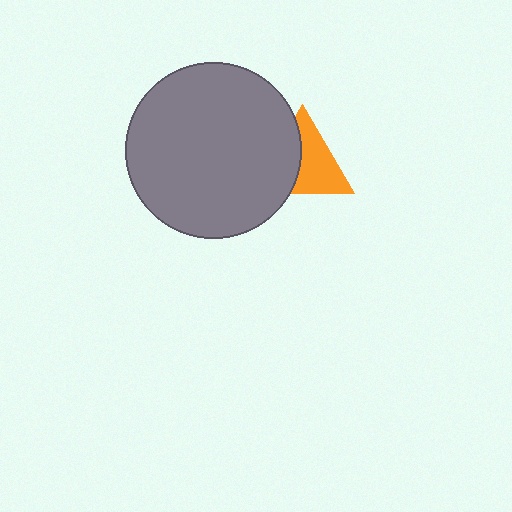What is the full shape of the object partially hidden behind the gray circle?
The partially hidden object is an orange triangle.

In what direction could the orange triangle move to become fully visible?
The orange triangle could move right. That would shift it out from behind the gray circle entirely.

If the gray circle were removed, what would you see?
You would see the complete orange triangle.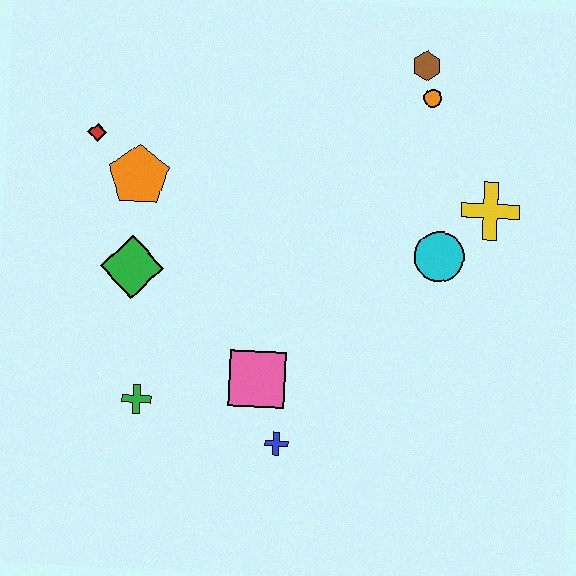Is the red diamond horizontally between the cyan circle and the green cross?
No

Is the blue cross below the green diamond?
Yes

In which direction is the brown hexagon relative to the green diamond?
The brown hexagon is to the right of the green diamond.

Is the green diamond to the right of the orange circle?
No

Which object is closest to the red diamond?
The orange pentagon is closest to the red diamond.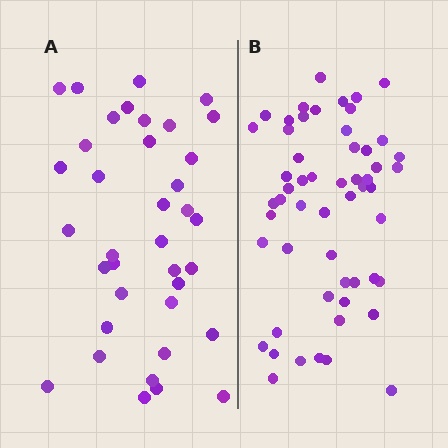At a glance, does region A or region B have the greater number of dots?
Region B (the right region) has more dots.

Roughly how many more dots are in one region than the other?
Region B has approximately 20 more dots than region A.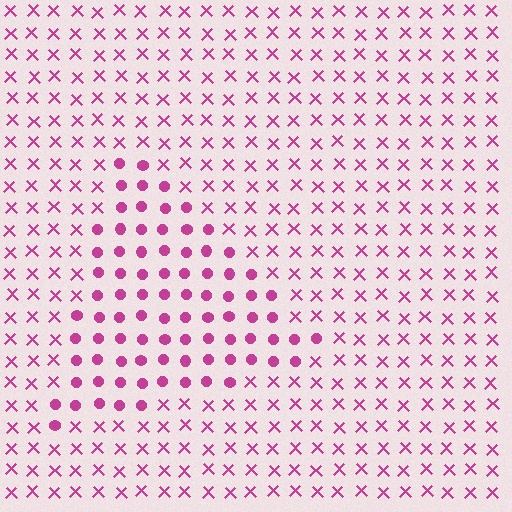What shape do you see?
I see a triangle.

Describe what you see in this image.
The image is filled with small magenta elements arranged in a uniform grid. A triangle-shaped region contains circles, while the surrounding area contains X marks. The boundary is defined purely by the change in element shape.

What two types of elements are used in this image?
The image uses circles inside the triangle region and X marks outside it.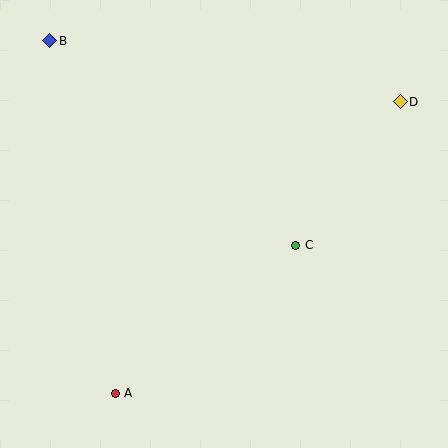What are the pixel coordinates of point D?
Point D is at (400, 102).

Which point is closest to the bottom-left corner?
Point A is closest to the bottom-left corner.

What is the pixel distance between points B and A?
The distance between B and A is 359 pixels.